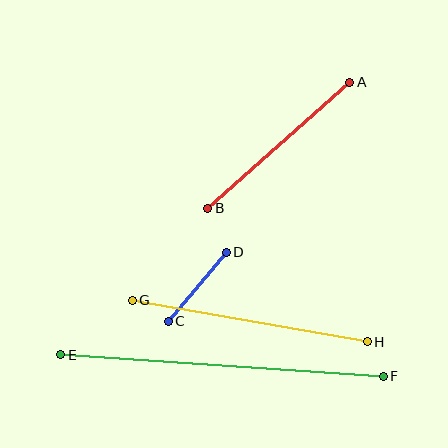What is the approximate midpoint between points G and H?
The midpoint is at approximately (250, 321) pixels.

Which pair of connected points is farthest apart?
Points E and F are farthest apart.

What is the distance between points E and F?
The distance is approximately 323 pixels.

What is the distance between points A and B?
The distance is approximately 190 pixels.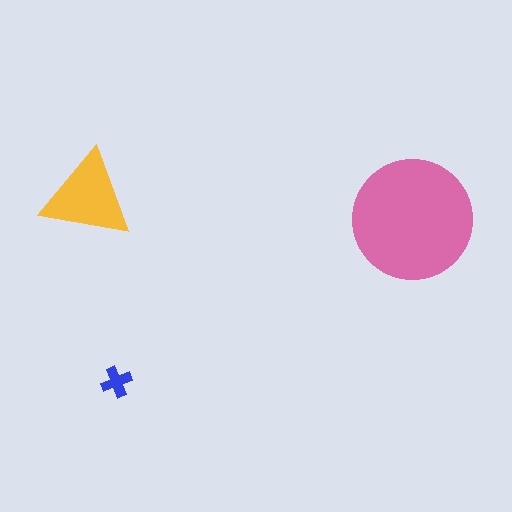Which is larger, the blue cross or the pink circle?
The pink circle.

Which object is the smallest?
The blue cross.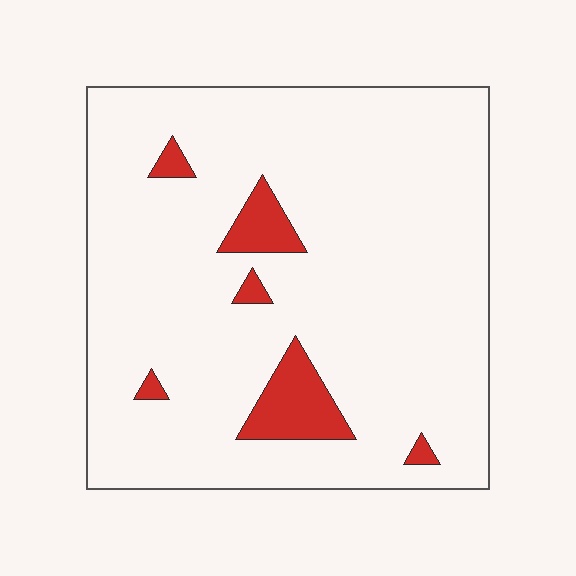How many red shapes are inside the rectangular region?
6.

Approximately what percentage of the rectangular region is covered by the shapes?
Approximately 10%.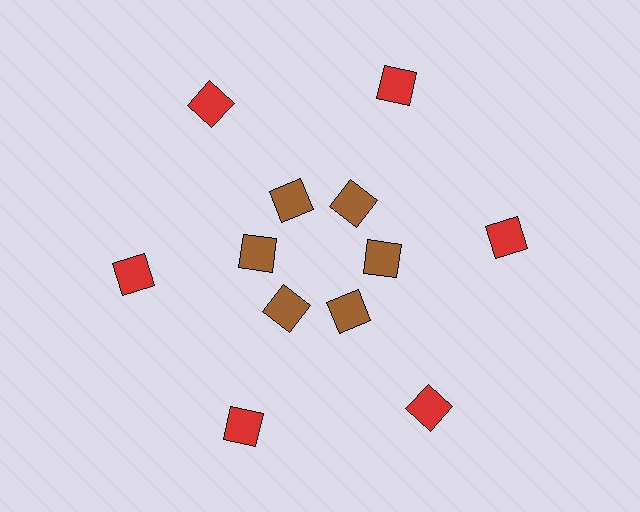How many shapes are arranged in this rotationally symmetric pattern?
There are 12 shapes, arranged in 6 groups of 2.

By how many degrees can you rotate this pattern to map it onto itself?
The pattern maps onto itself every 60 degrees of rotation.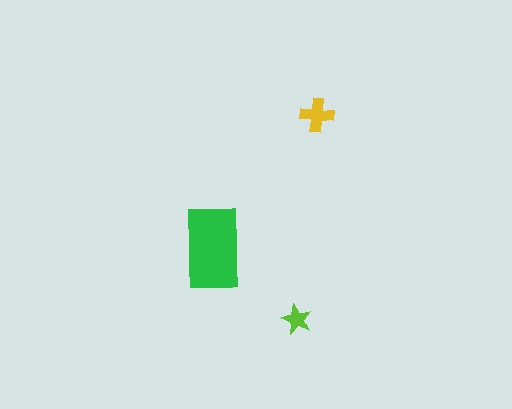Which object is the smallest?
The lime star.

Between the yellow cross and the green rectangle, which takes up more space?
The green rectangle.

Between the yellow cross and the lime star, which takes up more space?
The yellow cross.